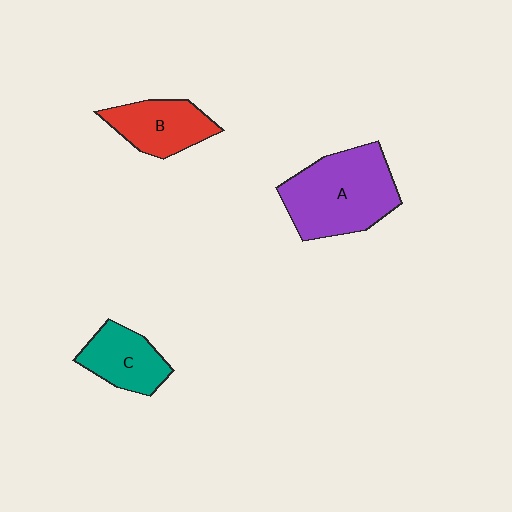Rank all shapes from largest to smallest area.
From largest to smallest: A (purple), B (red), C (teal).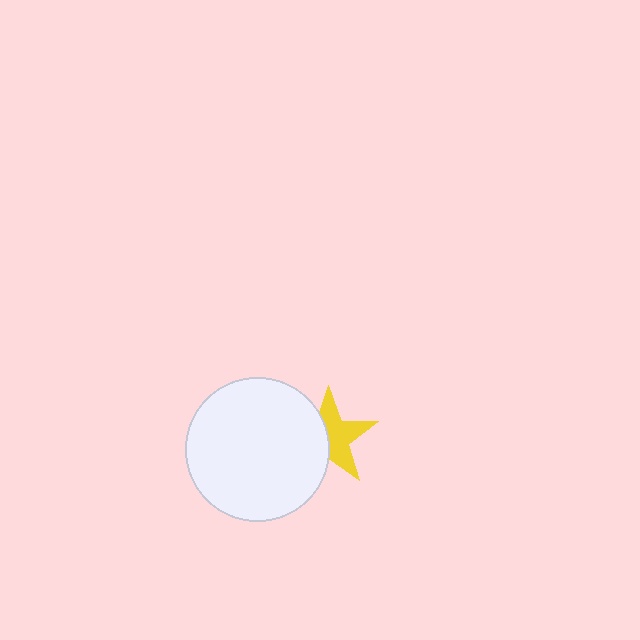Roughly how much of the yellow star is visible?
About half of it is visible (roughly 57%).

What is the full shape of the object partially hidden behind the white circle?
The partially hidden object is a yellow star.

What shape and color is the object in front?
The object in front is a white circle.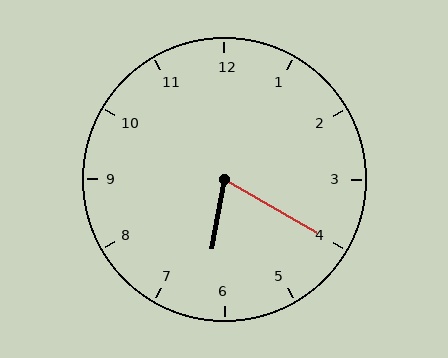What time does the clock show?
6:20.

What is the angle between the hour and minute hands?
Approximately 70 degrees.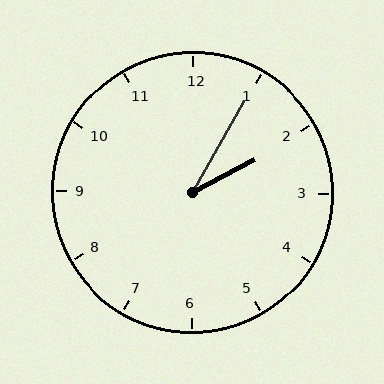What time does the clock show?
2:05.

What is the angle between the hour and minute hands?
Approximately 32 degrees.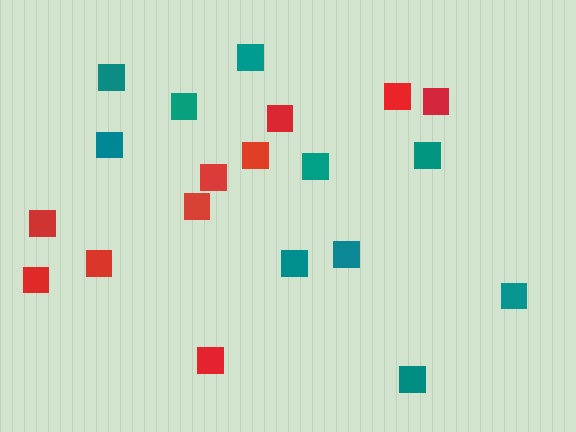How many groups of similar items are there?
There are 2 groups: one group of red squares (10) and one group of teal squares (10).